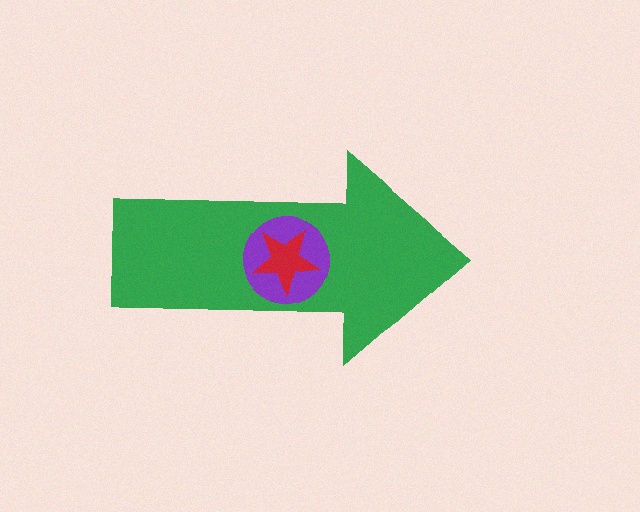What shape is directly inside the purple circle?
The red star.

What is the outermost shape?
The green arrow.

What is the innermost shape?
The red star.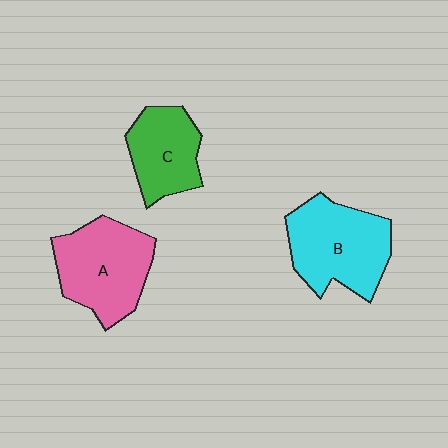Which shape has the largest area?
Shape B (cyan).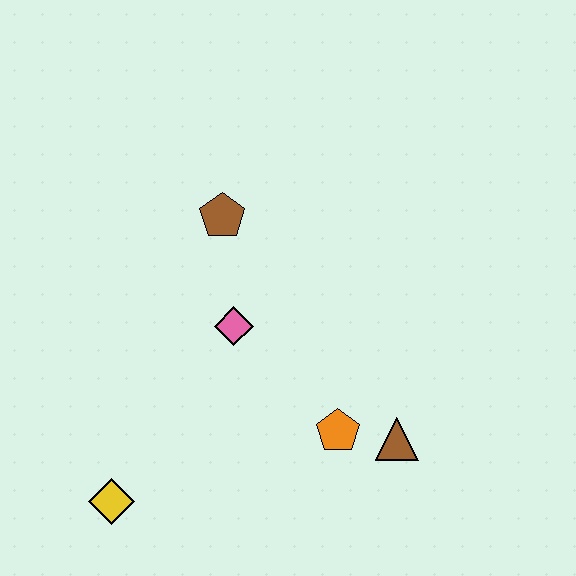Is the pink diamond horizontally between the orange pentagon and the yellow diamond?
Yes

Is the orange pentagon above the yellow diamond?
Yes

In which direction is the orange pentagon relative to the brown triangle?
The orange pentagon is to the left of the brown triangle.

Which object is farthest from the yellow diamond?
The brown pentagon is farthest from the yellow diamond.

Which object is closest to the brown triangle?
The orange pentagon is closest to the brown triangle.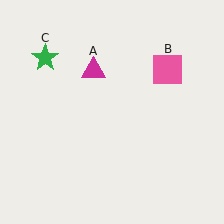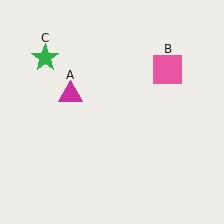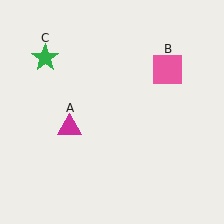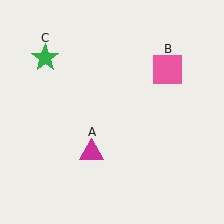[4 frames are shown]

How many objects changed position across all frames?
1 object changed position: magenta triangle (object A).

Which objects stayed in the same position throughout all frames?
Pink square (object B) and green star (object C) remained stationary.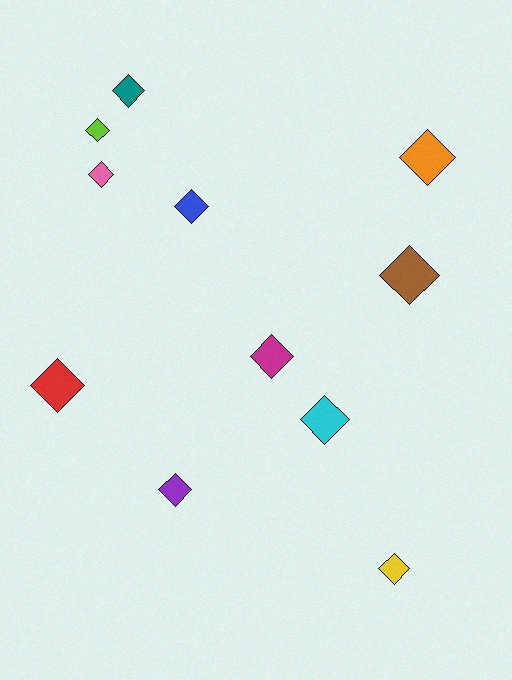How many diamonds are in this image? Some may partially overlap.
There are 11 diamonds.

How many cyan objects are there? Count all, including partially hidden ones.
There is 1 cyan object.